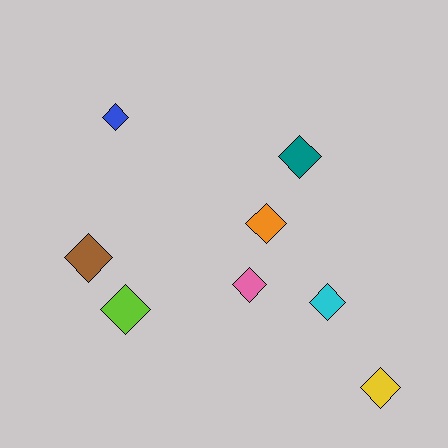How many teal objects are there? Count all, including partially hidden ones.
There is 1 teal object.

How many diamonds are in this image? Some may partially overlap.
There are 8 diamonds.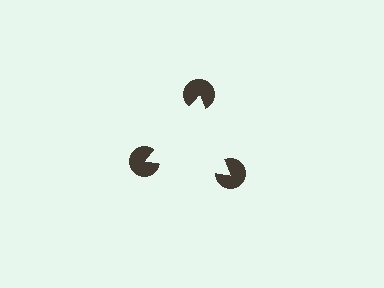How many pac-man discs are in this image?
There are 3 — one at each vertex of the illusory triangle.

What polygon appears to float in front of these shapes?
An illusory triangle — its edges are inferred from the aligned wedge cuts in the pac-man discs, not physically drawn.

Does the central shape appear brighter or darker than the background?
It typically appears slightly brighter than the background, even though no actual brightness change is drawn.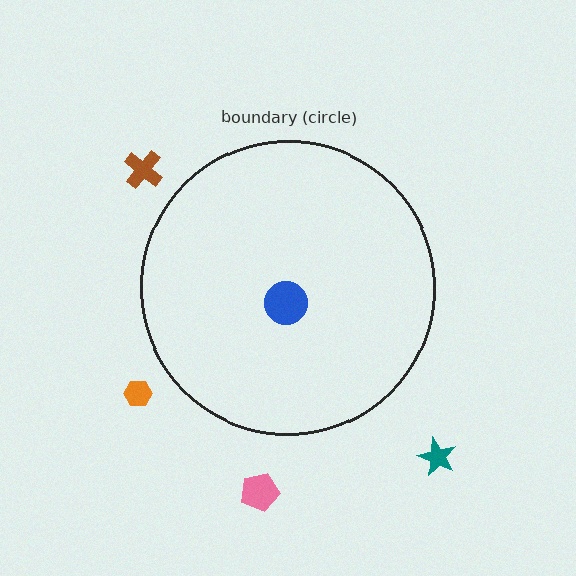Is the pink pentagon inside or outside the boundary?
Outside.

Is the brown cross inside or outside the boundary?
Outside.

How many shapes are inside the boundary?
1 inside, 4 outside.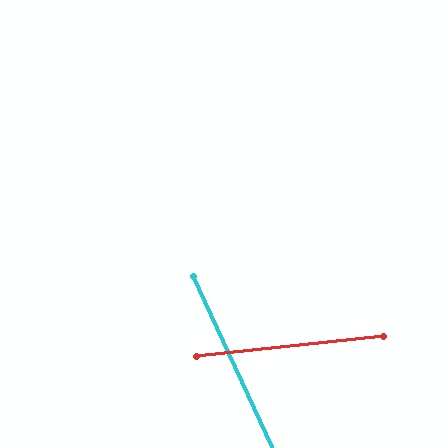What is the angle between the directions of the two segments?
Approximately 71 degrees.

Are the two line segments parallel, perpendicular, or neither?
Neither parallel nor perpendicular — they differ by about 71°.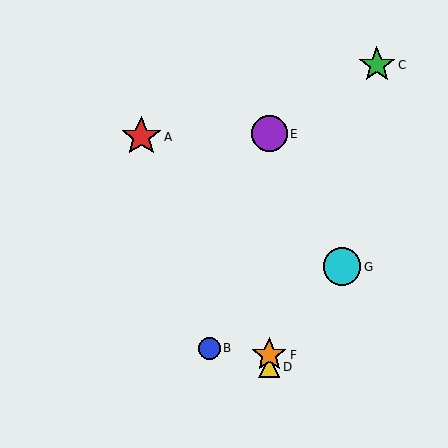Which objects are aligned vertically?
Objects D, E, F are aligned vertically.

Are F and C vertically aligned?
No, F is at x≈269 and C is at x≈377.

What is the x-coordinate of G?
Object G is at x≈342.